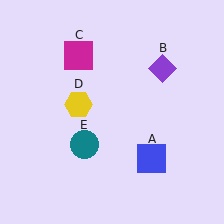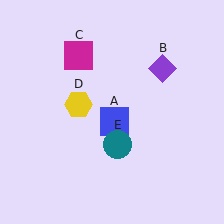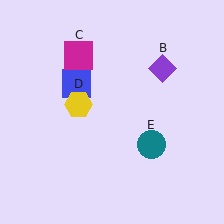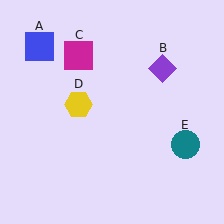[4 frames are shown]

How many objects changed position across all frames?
2 objects changed position: blue square (object A), teal circle (object E).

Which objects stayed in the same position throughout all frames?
Purple diamond (object B) and magenta square (object C) and yellow hexagon (object D) remained stationary.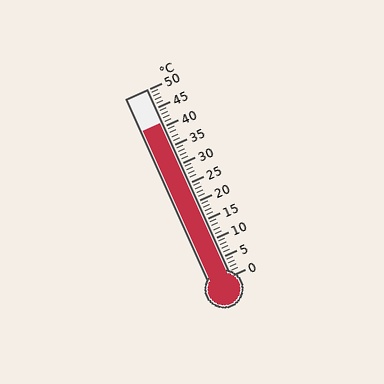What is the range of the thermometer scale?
The thermometer scale ranges from 0°C to 50°C.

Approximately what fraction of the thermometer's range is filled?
The thermometer is filled to approximately 80% of its range.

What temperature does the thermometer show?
The thermometer shows approximately 41°C.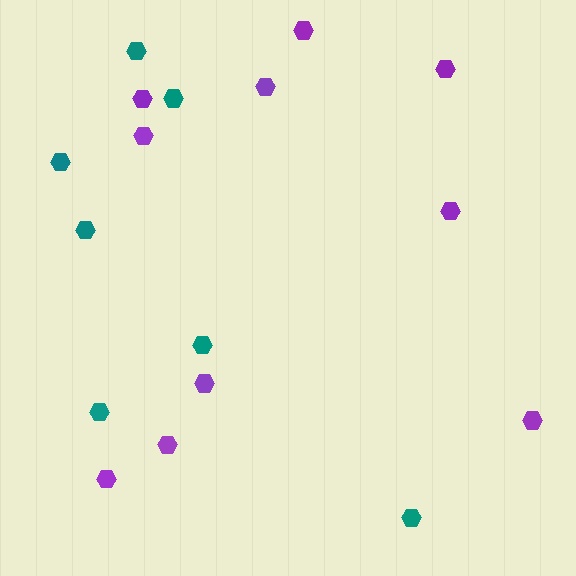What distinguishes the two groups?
There are 2 groups: one group of purple hexagons (10) and one group of teal hexagons (7).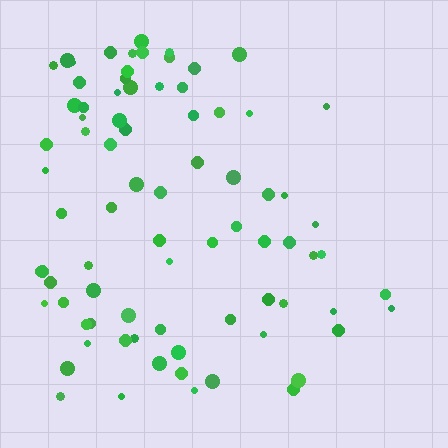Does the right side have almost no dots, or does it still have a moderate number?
Still a moderate number, just noticeably fewer than the left.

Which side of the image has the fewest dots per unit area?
The right.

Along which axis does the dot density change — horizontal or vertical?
Horizontal.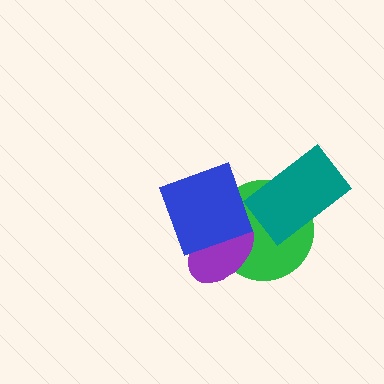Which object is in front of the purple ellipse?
The blue square is in front of the purple ellipse.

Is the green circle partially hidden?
Yes, it is partially covered by another shape.